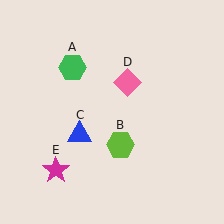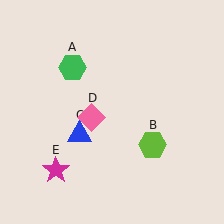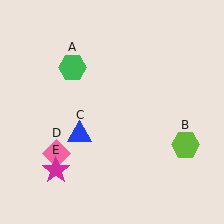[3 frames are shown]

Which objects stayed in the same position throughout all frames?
Green hexagon (object A) and blue triangle (object C) and magenta star (object E) remained stationary.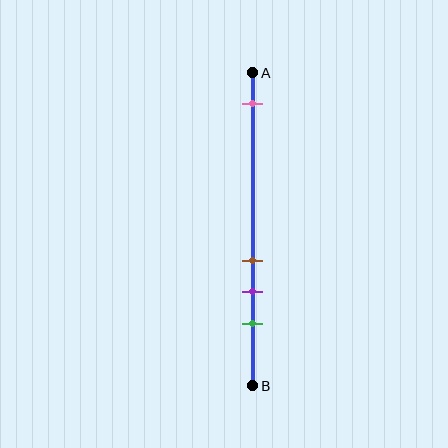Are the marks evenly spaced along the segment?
No, the marks are not evenly spaced.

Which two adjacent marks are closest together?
The brown and purple marks are the closest adjacent pair.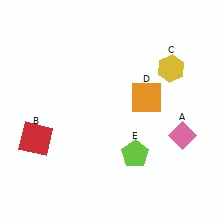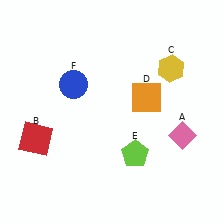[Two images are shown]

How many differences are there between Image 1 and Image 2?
There is 1 difference between the two images.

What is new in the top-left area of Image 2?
A blue circle (F) was added in the top-left area of Image 2.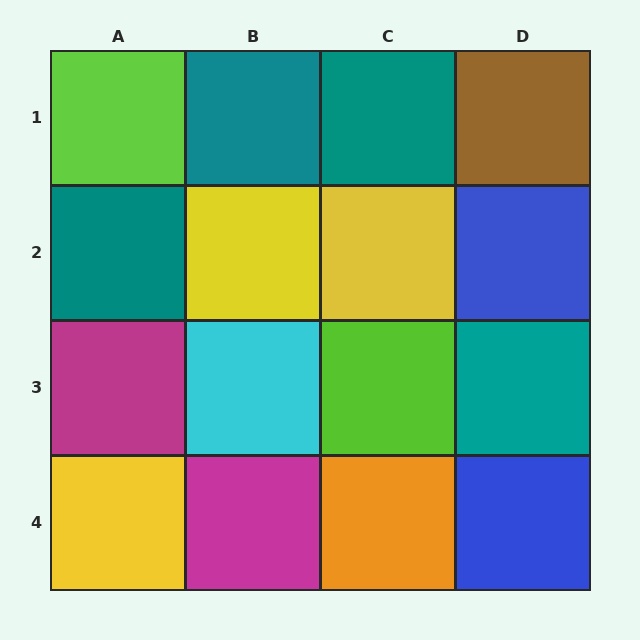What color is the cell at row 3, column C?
Lime.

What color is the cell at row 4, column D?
Blue.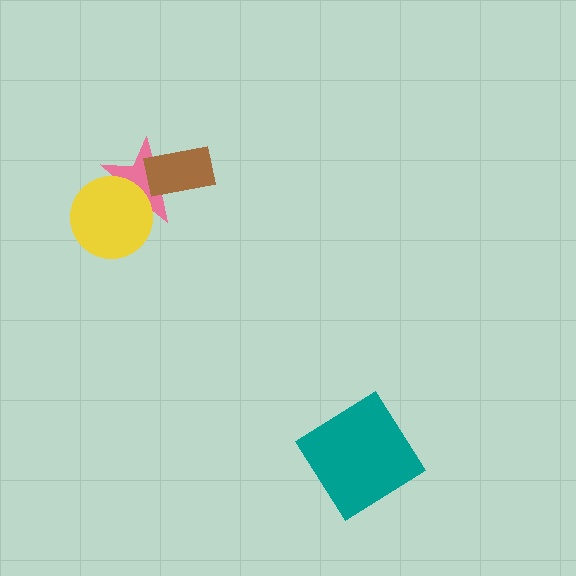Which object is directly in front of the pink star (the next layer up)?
The brown rectangle is directly in front of the pink star.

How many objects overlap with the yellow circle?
1 object overlaps with the yellow circle.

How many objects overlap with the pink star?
2 objects overlap with the pink star.